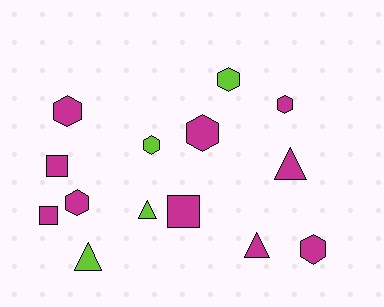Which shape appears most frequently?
Hexagon, with 7 objects.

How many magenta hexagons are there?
There are 5 magenta hexagons.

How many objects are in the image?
There are 14 objects.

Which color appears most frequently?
Magenta, with 10 objects.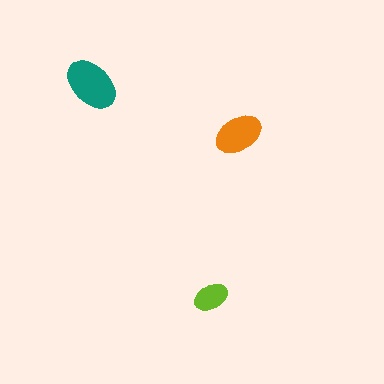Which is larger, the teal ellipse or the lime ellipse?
The teal one.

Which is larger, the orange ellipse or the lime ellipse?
The orange one.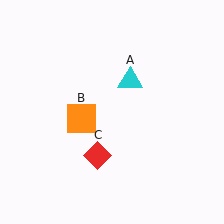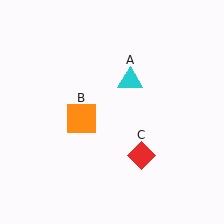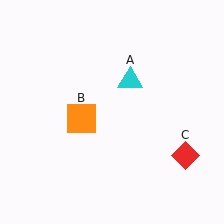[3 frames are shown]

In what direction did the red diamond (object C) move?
The red diamond (object C) moved right.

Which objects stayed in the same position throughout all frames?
Cyan triangle (object A) and orange square (object B) remained stationary.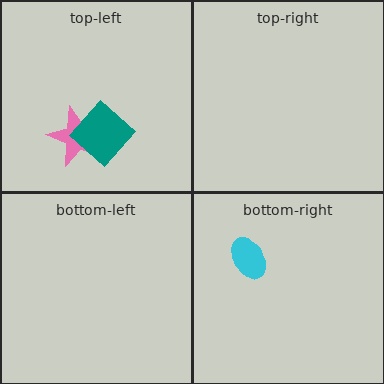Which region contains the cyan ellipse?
The bottom-right region.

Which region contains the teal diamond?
The top-left region.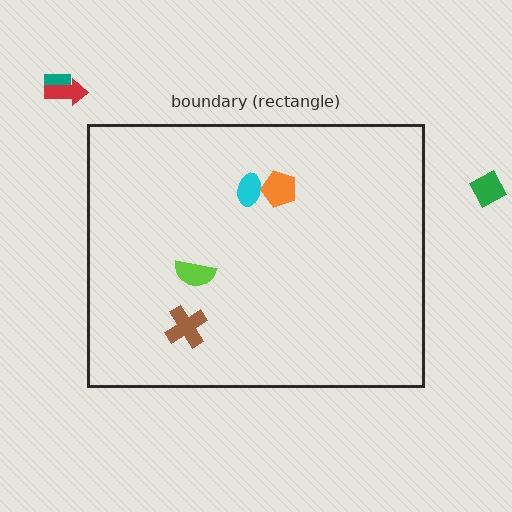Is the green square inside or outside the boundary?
Outside.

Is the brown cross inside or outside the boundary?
Inside.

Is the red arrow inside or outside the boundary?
Outside.